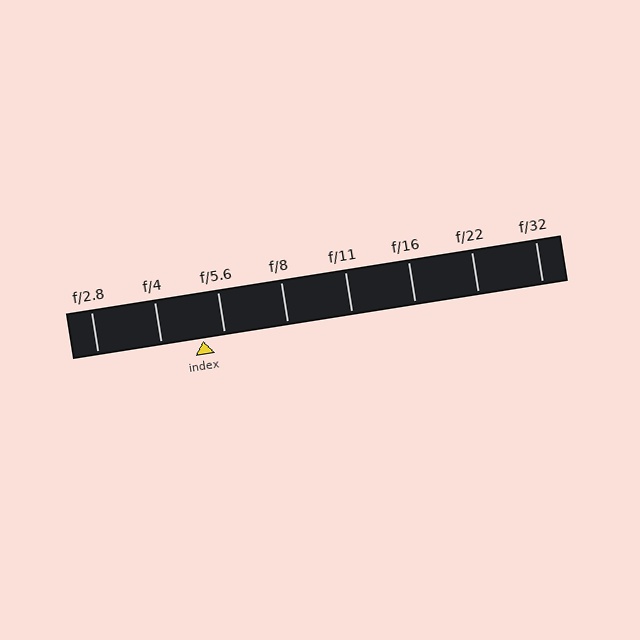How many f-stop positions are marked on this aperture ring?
There are 8 f-stop positions marked.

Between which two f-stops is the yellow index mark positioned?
The index mark is between f/4 and f/5.6.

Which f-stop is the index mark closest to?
The index mark is closest to f/5.6.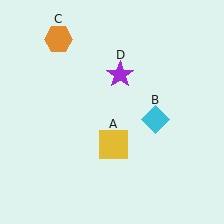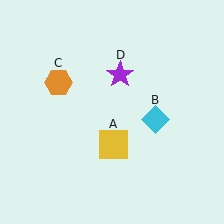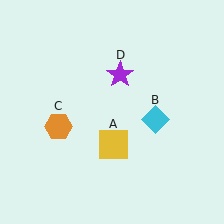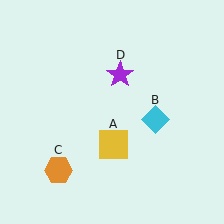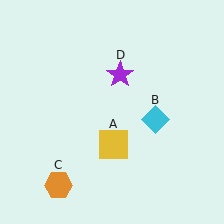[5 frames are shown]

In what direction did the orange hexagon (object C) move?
The orange hexagon (object C) moved down.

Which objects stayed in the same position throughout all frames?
Yellow square (object A) and cyan diamond (object B) and purple star (object D) remained stationary.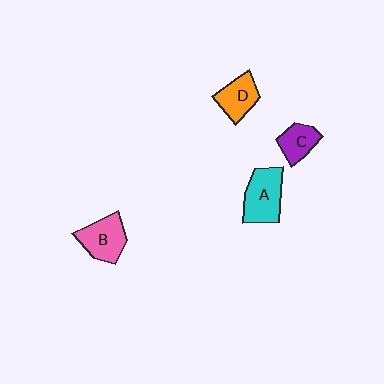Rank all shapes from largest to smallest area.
From largest to smallest: A (cyan), B (pink), D (orange), C (purple).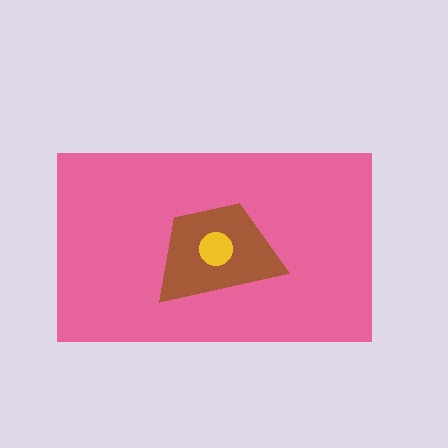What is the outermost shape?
The pink rectangle.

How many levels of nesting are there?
3.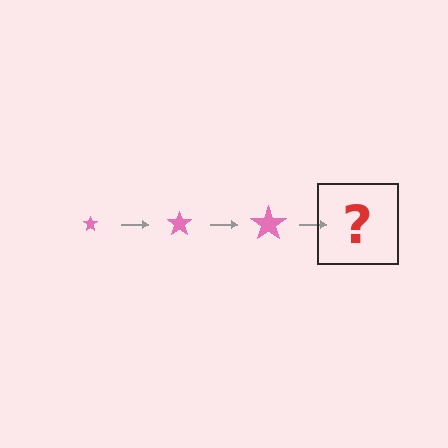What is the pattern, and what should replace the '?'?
The pattern is that the star gets progressively larger each step. The '?' should be a pink star, larger than the previous one.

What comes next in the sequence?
The next element should be a pink star, larger than the previous one.